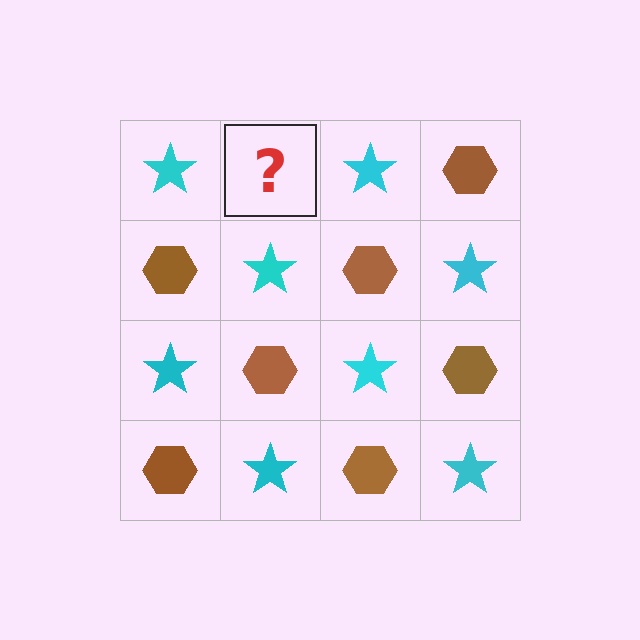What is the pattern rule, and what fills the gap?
The rule is that it alternates cyan star and brown hexagon in a checkerboard pattern. The gap should be filled with a brown hexagon.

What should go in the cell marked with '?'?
The missing cell should contain a brown hexagon.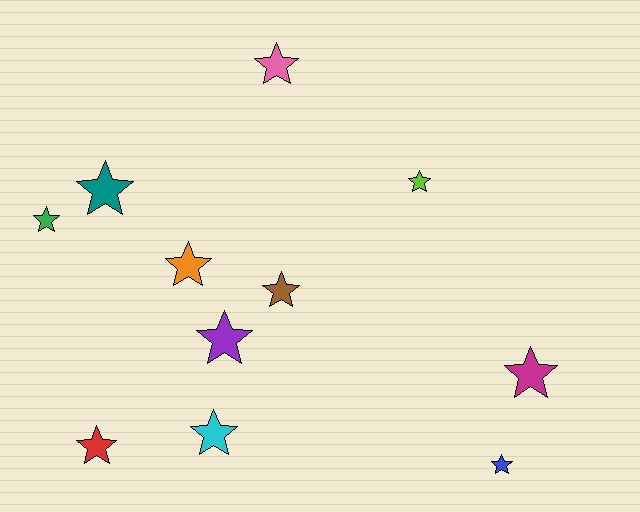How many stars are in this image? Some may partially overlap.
There are 11 stars.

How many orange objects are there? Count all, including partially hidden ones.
There is 1 orange object.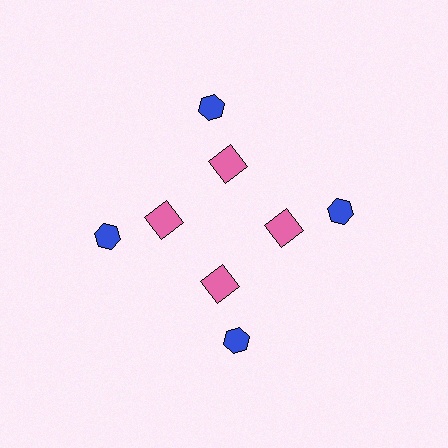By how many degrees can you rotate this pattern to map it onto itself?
The pattern maps onto itself every 90 degrees of rotation.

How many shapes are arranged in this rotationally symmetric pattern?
There are 8 shapes, arranged in 4 groups of 2.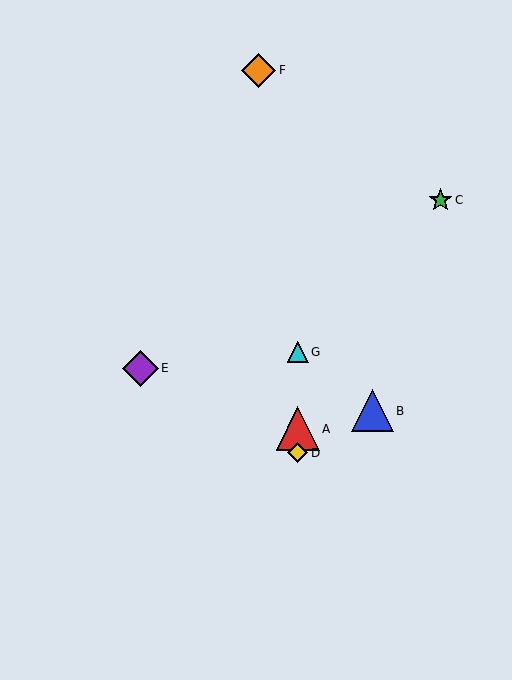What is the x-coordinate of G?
Object G is at x≈298.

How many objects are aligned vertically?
3 objects (A, D, G) are aligned vertically.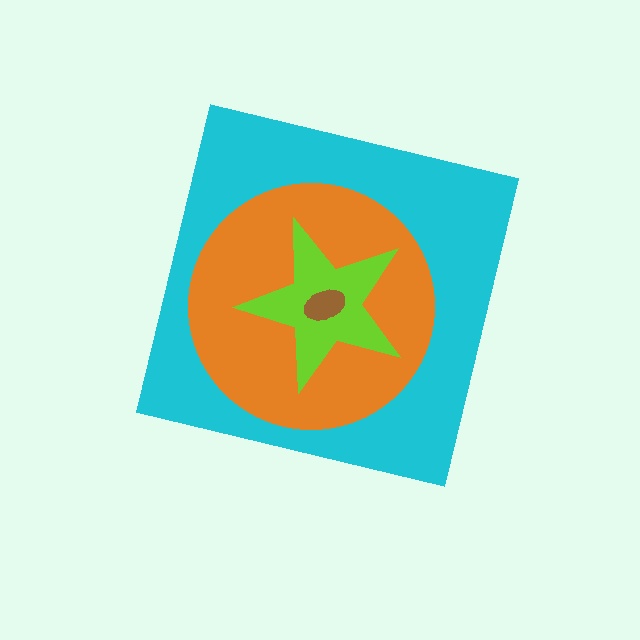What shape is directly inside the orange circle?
The lime star.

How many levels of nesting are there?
4.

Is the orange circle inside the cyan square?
Yes.